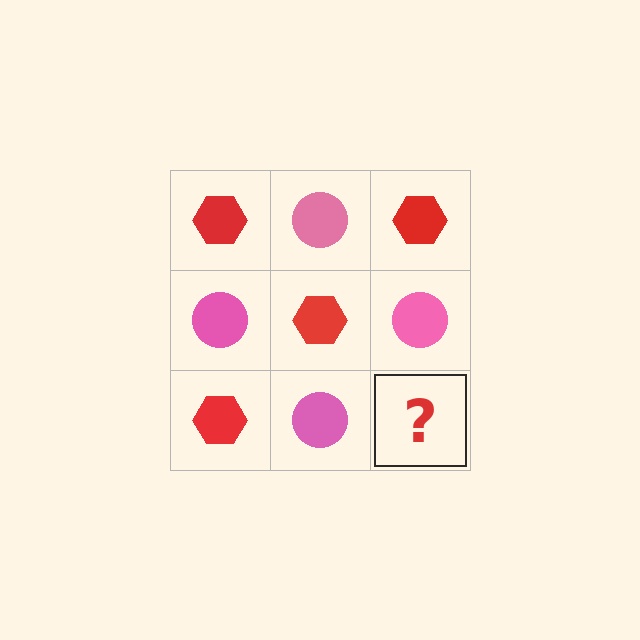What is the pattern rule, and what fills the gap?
The rule is that it alternates red hexagon and pink circle in a checkerboard pattern. The gap should be filled with a red hexagon.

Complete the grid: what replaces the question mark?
The question mark should be replaced with a red hexagon.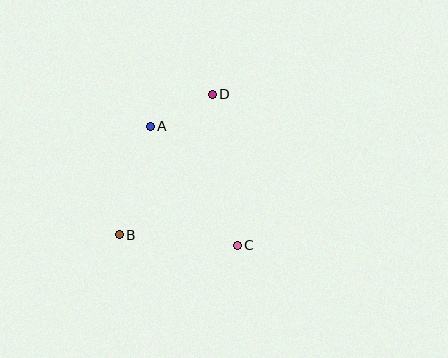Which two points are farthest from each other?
Points B and D are farthest from each other.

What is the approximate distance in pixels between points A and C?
The distance between A and C is approximately 148 pixels.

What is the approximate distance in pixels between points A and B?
The distance between A and B is approximately 113 pixels.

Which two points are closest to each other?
Points A and D are closest to each other.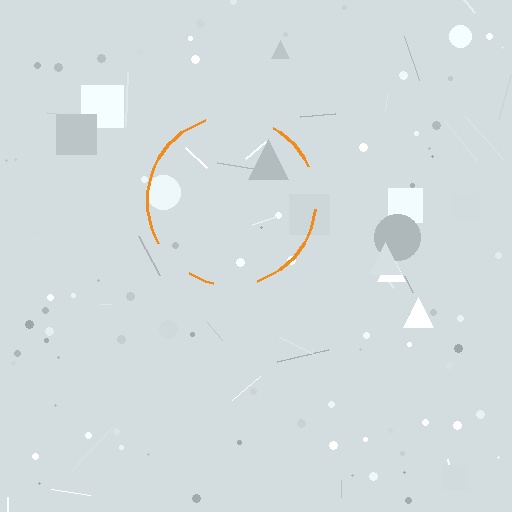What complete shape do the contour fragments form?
The contour fragments form a circle.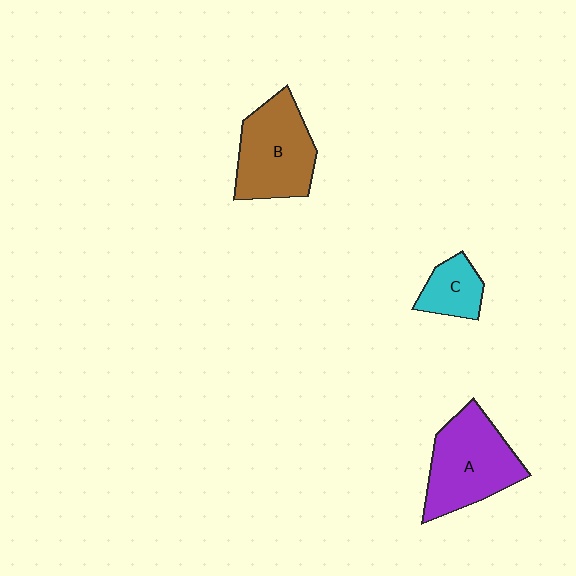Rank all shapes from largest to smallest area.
From largest to smallest: A (purple), B (brown), C (cyan).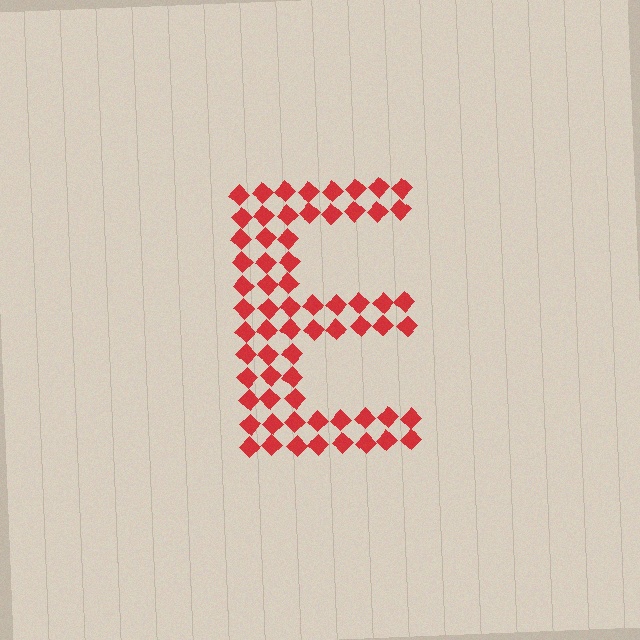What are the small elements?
The small elements are diamonds.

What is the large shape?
The large shape is the letter E.